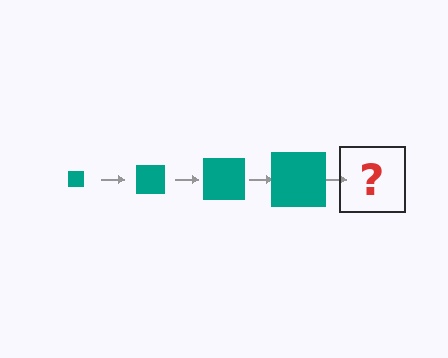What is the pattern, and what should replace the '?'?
The pattern is that the square gets progressively larger each step. The '?' should be a teal square, larger than the previous one.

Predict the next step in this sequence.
The next step is a teal square, larger than the previous one.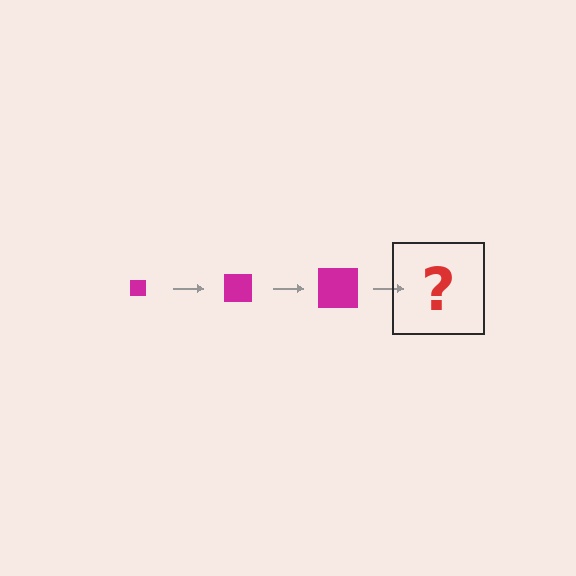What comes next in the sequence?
The next element should be a magenta square, larger than the previous one.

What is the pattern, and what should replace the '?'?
The pattern is that the square gets progressively larger each step. The '?' should be a magenta square, larger than the previous one.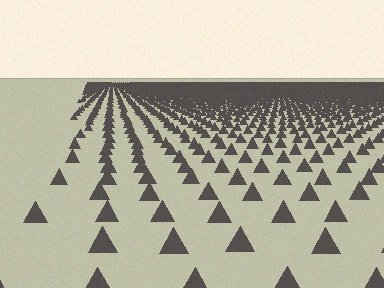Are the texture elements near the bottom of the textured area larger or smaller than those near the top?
Larger. Near the bottom, elements are closer to the viewer and appear at a bigger on-screen size.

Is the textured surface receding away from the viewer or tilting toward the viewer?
The surface is receding away from the viewer. Texture elements get smaller and denser toward the top.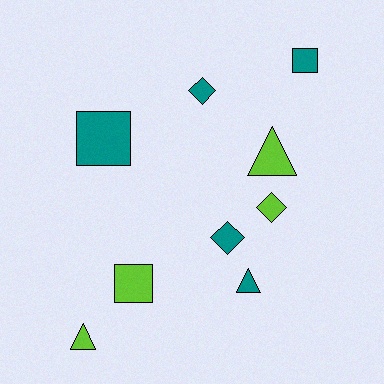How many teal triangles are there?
There is 1 teal triangle.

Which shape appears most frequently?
Square, with 3 objects.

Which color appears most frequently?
Teal, with 5 objects.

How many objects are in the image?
There are 9 objects.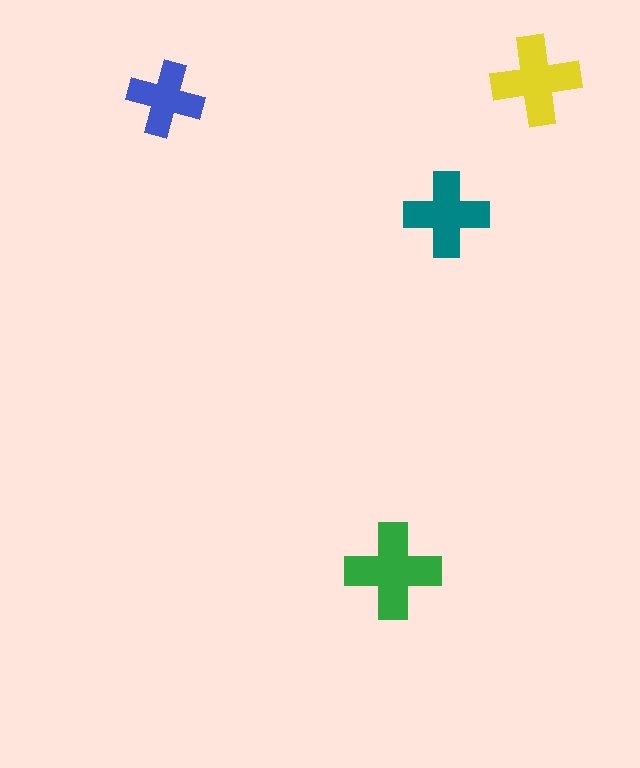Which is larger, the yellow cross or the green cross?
The green one.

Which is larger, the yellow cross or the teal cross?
The yellow one.